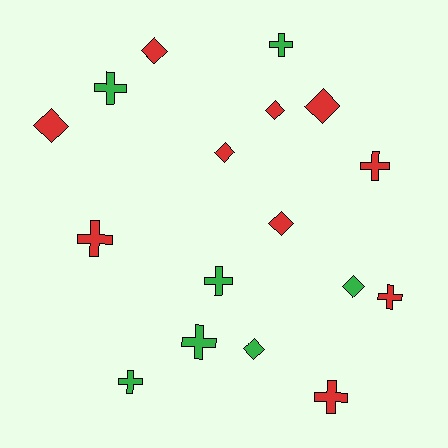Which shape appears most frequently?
Cross, with 9 objects.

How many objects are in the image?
There are 17 objects.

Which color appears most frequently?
Red, with 10 objects.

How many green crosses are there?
There are 5 green crosses.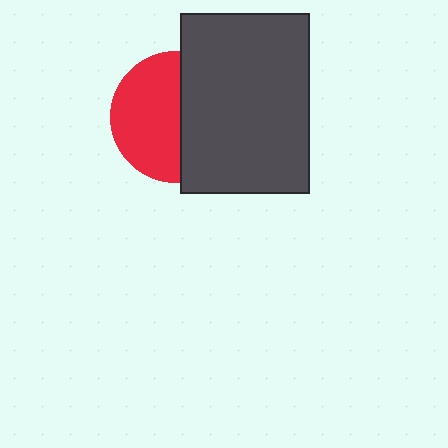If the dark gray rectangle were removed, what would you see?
You would see the complete red circle.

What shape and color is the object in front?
The object in front is a dark gray rectangle.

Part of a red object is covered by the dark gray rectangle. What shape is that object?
It is a circle.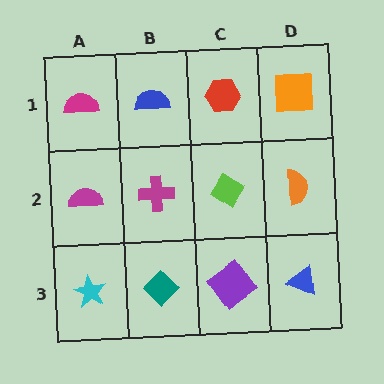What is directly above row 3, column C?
A lime diamond.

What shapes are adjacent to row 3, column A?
A magenta semicircle (row 2, column A), a teal diamond (row 3, column B).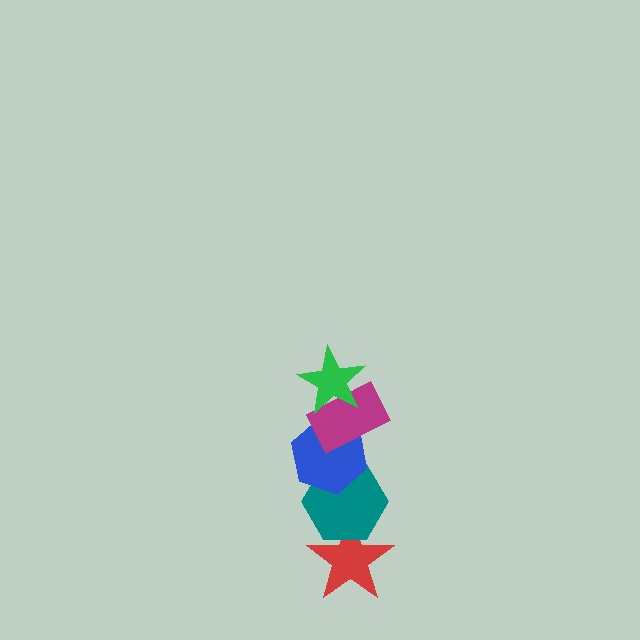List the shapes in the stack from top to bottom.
From top to bottom: the green star, the magenta rectangle, the blue hexagon, the teal hexagon, the red star.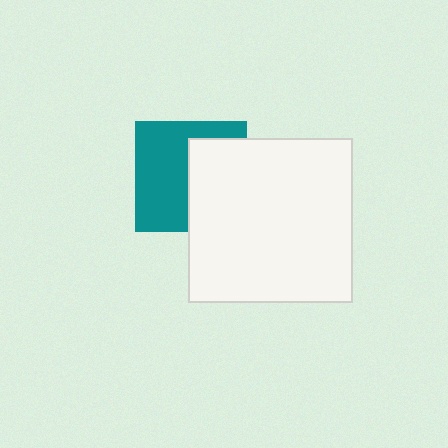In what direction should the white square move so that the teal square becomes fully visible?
The white square should move right. That is the shortest direction to clear the overlap and leave the teal square fully visible.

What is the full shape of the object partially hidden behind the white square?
The partially hidden object is a teal square.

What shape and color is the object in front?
The object in front is a white square.